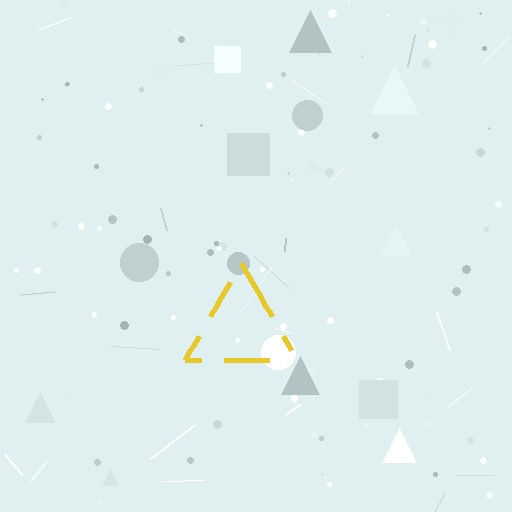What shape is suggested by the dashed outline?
The dashed outline suggests a triangle.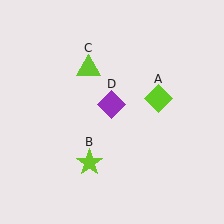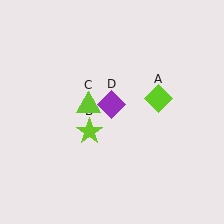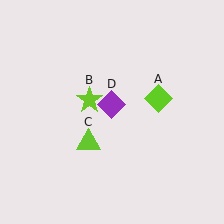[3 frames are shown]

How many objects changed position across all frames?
2 objects changed position: lime star (object B), lime triangle (object C).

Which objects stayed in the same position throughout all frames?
Lime diamond (object A) and purple diamond (object D) remained stationary.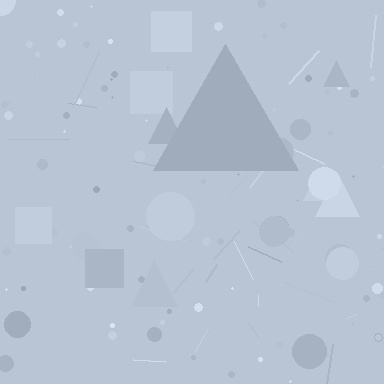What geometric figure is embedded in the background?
A triangle is embedded in the background.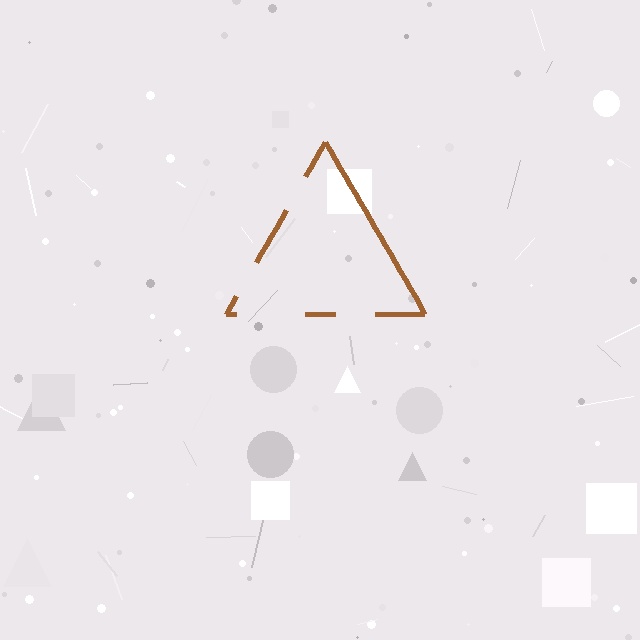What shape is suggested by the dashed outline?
The dashed outline suggests a triangle.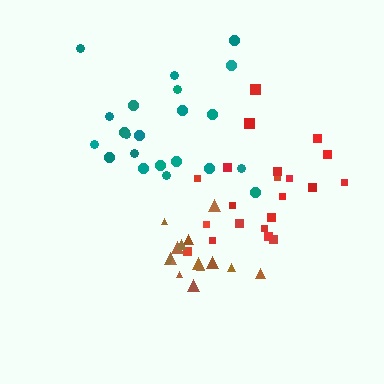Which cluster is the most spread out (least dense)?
Teal.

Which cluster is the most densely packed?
Brown.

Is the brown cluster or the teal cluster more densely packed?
Brown.